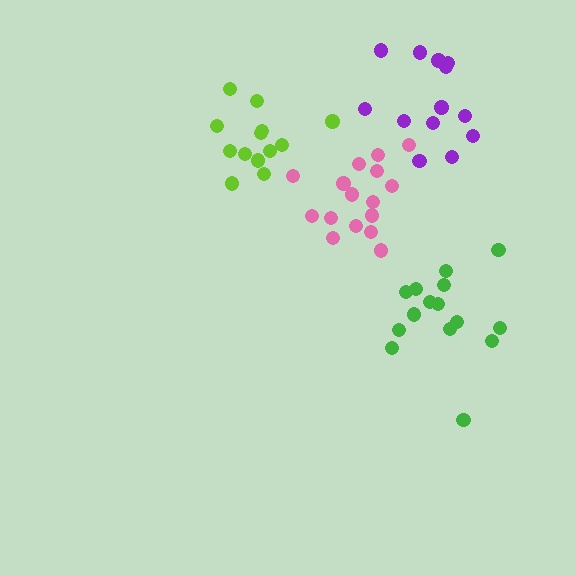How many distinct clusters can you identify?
There are 4 distinct clusters.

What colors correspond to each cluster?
The clusters are colored: lime, purple, pink, green.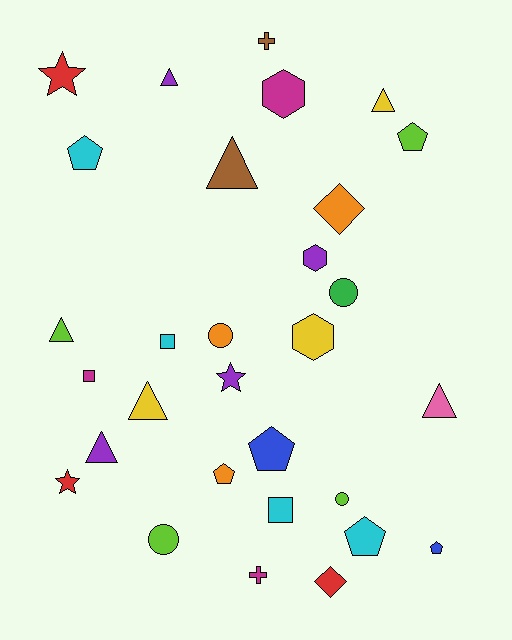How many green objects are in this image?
There is 1 green object.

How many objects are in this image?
There are 30 objects.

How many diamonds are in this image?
There are 2 diamonds.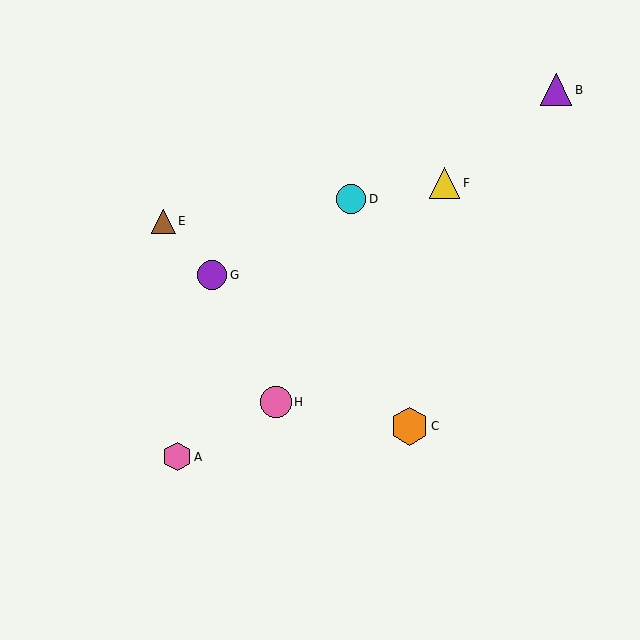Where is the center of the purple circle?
The center of the purple circle is at (212, 275).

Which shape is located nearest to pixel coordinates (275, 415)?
The pink circle (labeled H) at (276, 402) is nearest to that location.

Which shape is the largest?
The orange hexagon (labeled C) is the largest.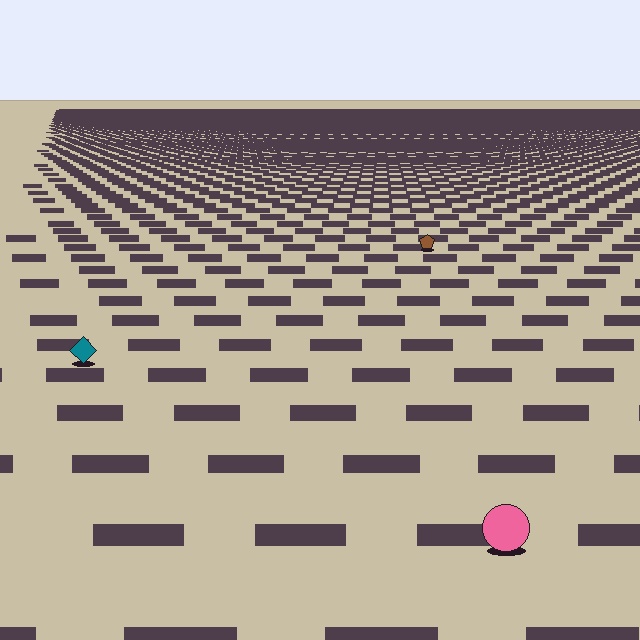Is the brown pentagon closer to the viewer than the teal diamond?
No. The teal diamond is closer — you can tell from the texture gradient: the ground texture is coarser near it.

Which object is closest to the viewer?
The pink circle is closest. The texture marks near it are larger and more spread out.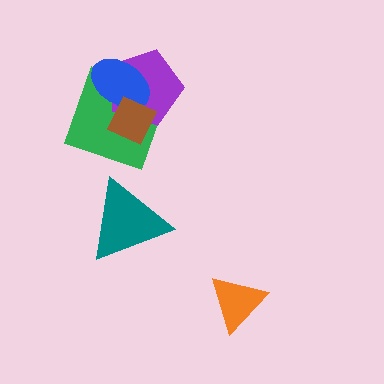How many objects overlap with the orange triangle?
0 objects overlap with the orange triangle.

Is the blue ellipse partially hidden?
Yes, it is partially covered by another shape.